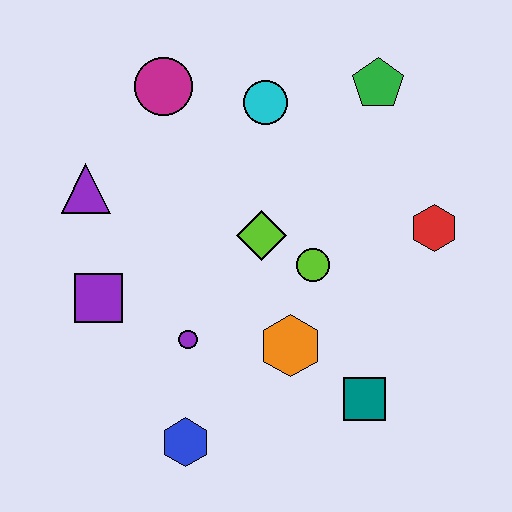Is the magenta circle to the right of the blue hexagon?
No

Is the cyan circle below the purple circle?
No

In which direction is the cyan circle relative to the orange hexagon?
The cyan circle is above the orange hexagon.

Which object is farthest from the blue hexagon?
The green pentagon is farthest from the blue hexagon.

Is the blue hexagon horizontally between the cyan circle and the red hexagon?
No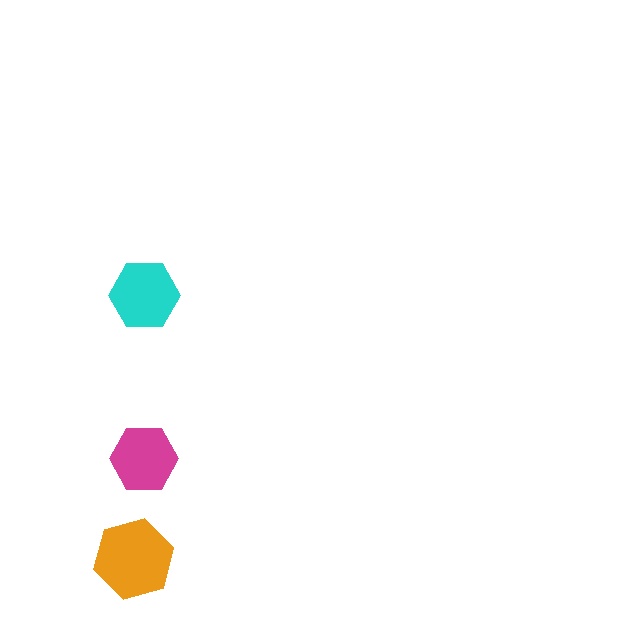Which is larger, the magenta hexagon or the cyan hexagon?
The cyan one.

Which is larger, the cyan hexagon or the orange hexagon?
The orange one.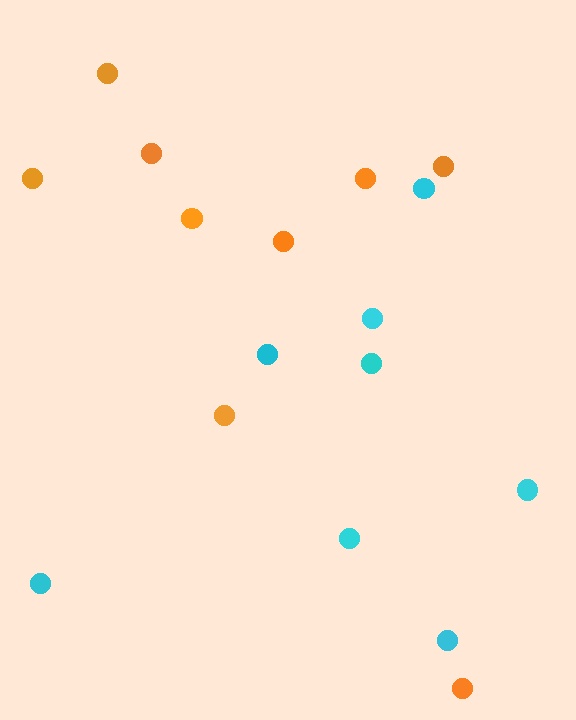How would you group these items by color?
There are 2 groups: one group of orange circles (9) and one group of cyan circles (8).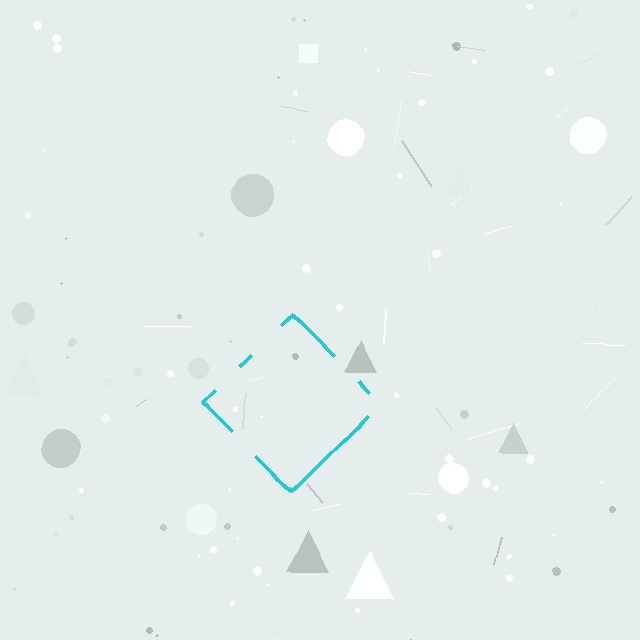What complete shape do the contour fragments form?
The contour fragments form a diamond.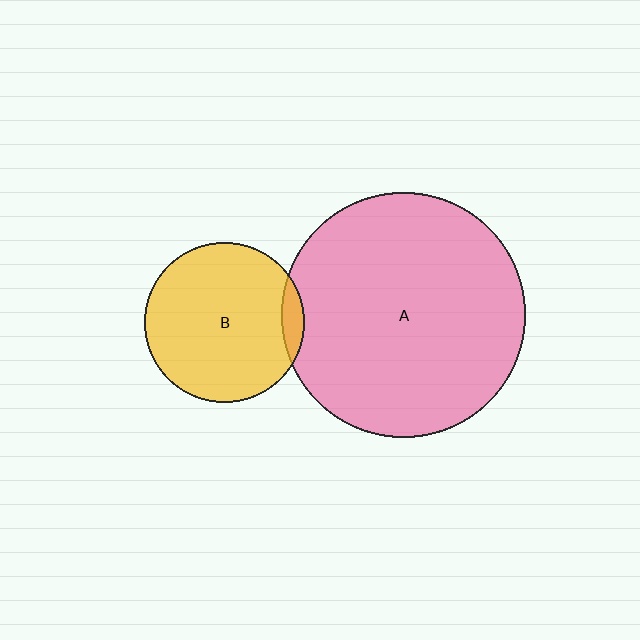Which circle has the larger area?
Circle A (pink).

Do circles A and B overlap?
Yes.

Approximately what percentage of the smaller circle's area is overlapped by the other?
Approximately 5%.